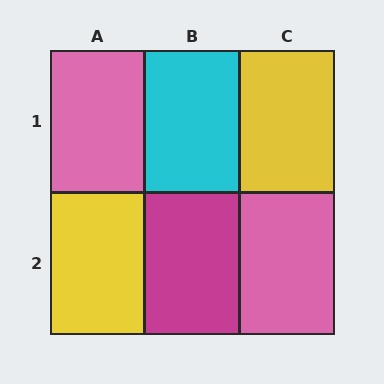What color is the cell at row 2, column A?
Yellow.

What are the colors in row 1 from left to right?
Pink, cyan, yellow.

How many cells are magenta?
1 cell is magenta.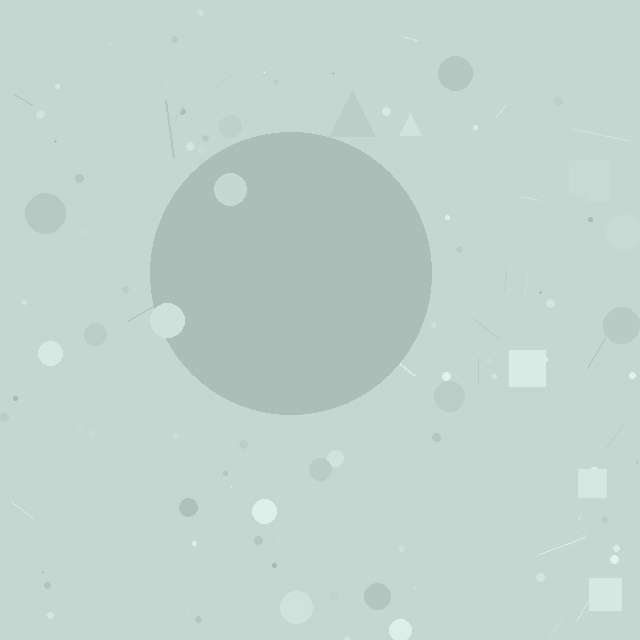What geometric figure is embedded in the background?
A circle is embedded in the background.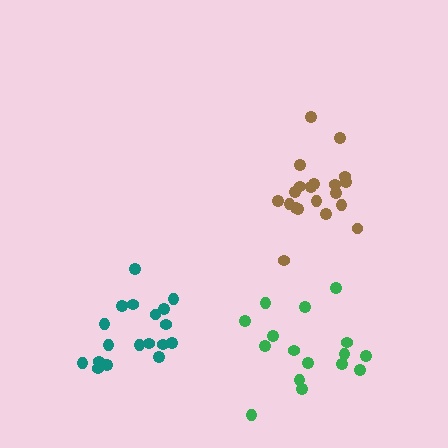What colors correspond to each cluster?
The clusters are colored: green, brown, teal.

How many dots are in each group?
Group 1: 16 dots, Group 2: 20 dots, Group 3: 18 dots (54 total).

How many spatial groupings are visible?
There are 3 spatial groupings.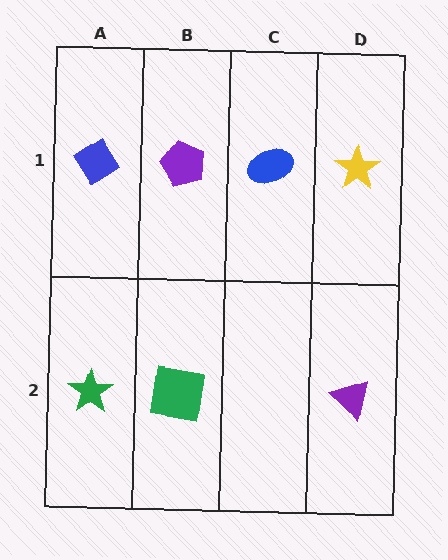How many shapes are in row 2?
3 shapes.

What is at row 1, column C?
A blue ellipse.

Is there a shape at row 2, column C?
No, that cell is empty.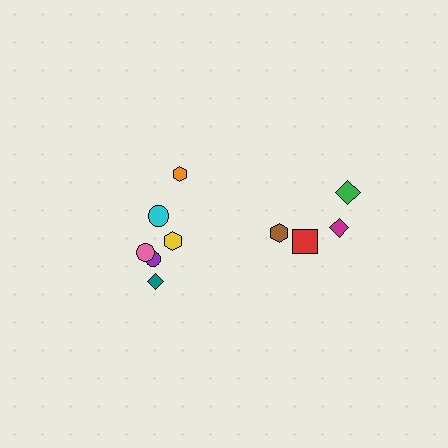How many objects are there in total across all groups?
There are 10 objects.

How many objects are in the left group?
There are 6 objects.